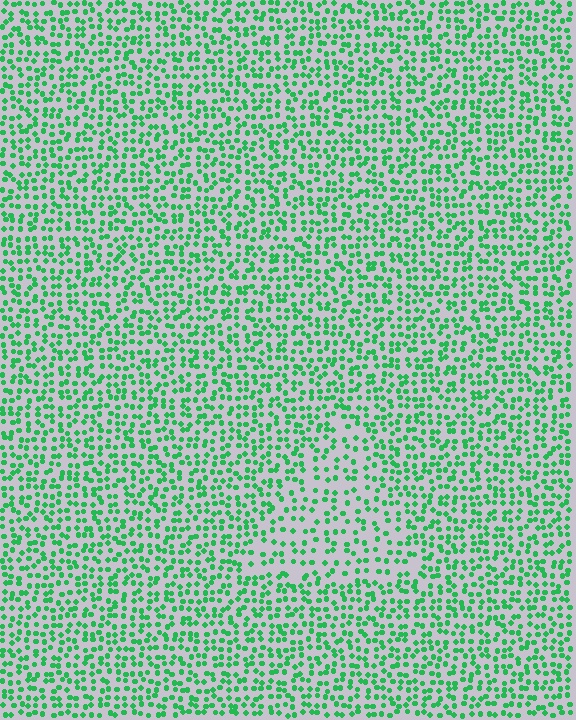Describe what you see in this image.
The image contains small green elements arranged at two different densities. A triangle-shaped region is visible where the elements are less densely packed than the surrounding area.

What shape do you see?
I see a triangle.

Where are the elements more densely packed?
The elements are more densely packed outside the triangle boundary.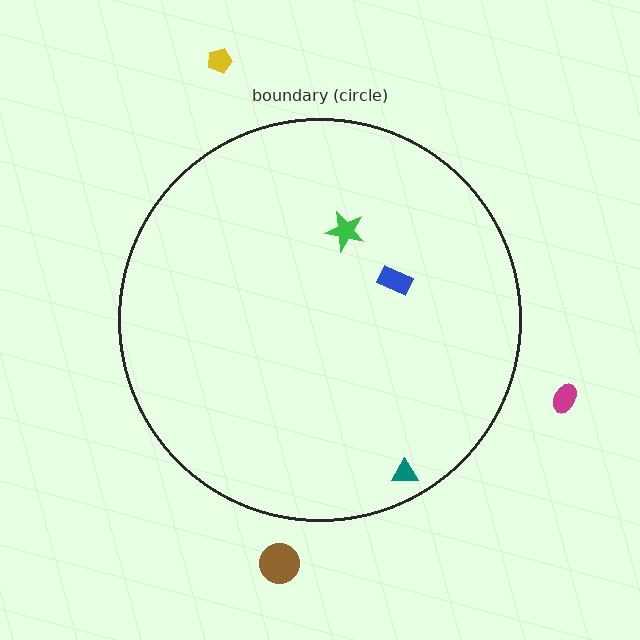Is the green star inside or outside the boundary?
Inside.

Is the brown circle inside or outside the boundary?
Outside.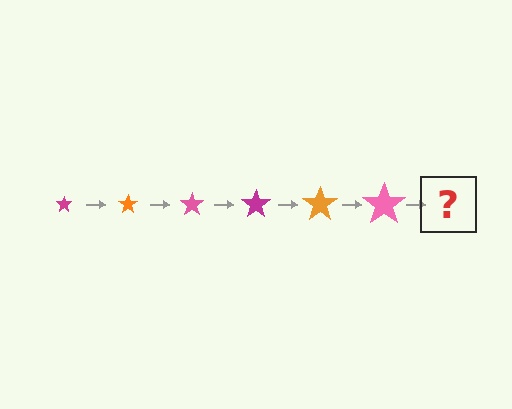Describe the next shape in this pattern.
It should be a magenta star, larger than the previous one.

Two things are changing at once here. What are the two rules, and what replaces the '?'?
The two rules are that the star grows larger each step and the color cycles through magenta, orange, and pink. The '?' should be a magenta star, larger than the previous one.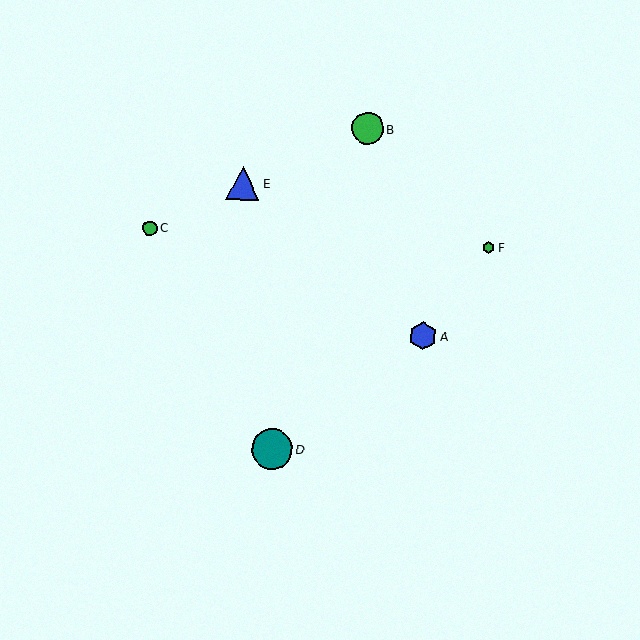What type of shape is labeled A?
Shape A is a blue hexagon.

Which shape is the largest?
The teal circle (labeled D) is the largest.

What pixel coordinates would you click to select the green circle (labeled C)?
Click at (150, 228) to select the green circle C.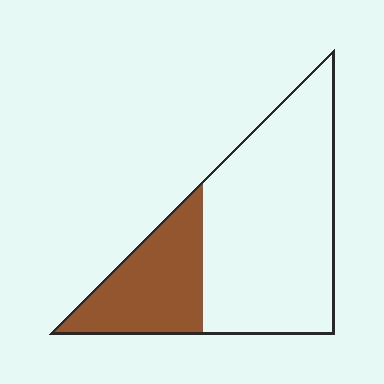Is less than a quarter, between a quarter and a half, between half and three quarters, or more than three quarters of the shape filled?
Between a quarter and a half.